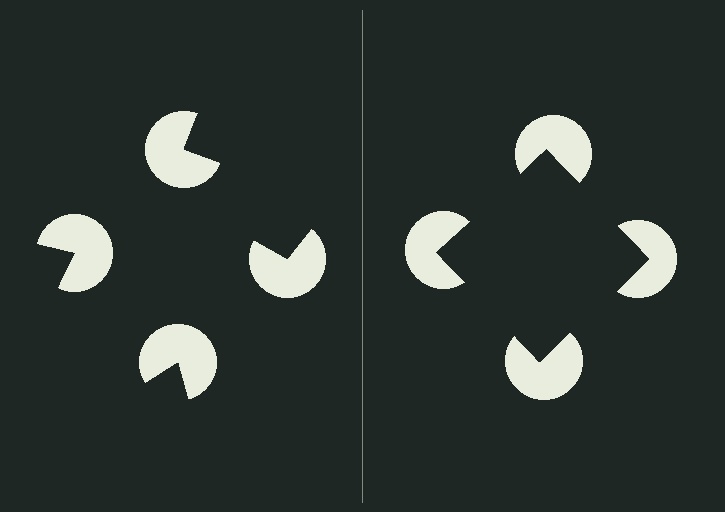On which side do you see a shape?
An illusory square appears on the right side. On the left side the wedge cuts are rotated, so no coherent shape forms.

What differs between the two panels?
The pac-man discs are positioned identically on both sides; only the wedge orientations differ. On the right they align to a square; on the left they are misaligned.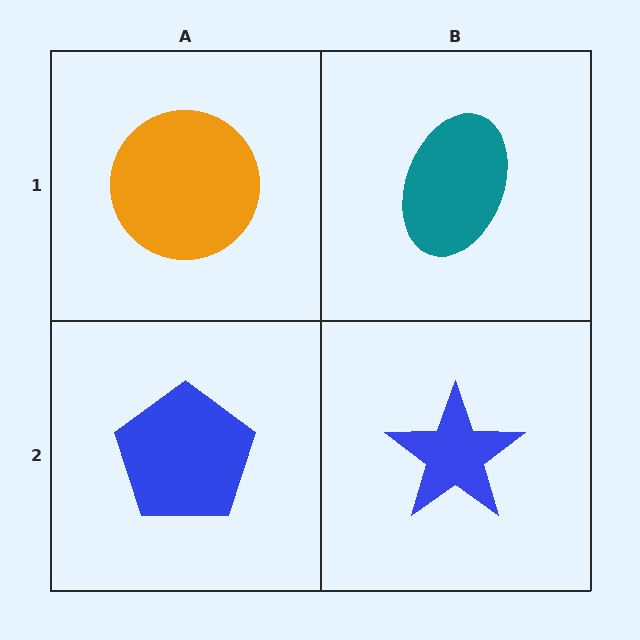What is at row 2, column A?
A blue pentagon.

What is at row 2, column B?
A blue star.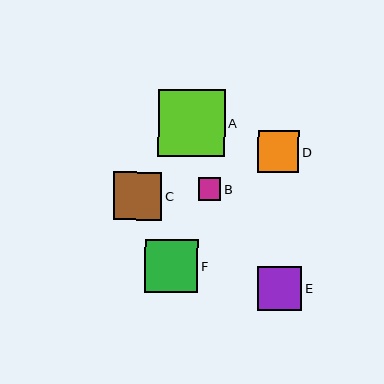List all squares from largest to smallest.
From largest to smallest: A, F, C, E, D, B.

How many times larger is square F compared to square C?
Square F is approximately 1.1 times the size of square C.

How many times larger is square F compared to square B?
Square F is approximately 2.4 times the size of square B.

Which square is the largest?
Square A is the largest with a size of approximately 67 pixels.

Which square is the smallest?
Square B is the smallest with a size of approximately 22 pixels.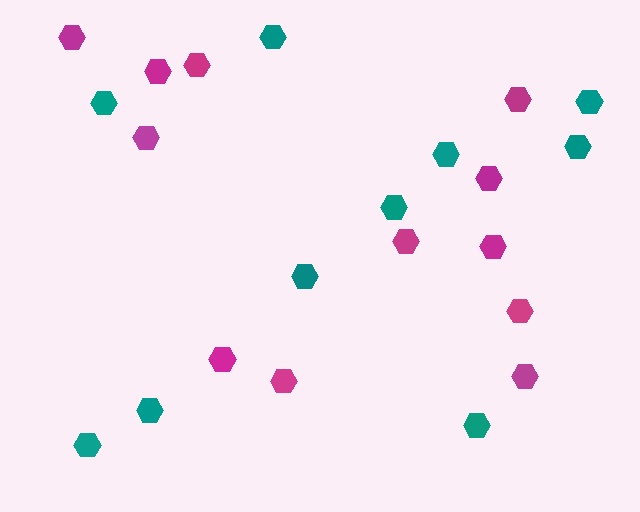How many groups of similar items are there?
There are 2 groups: one group of magenta hexagons (12) and one group of teal hexagons (10).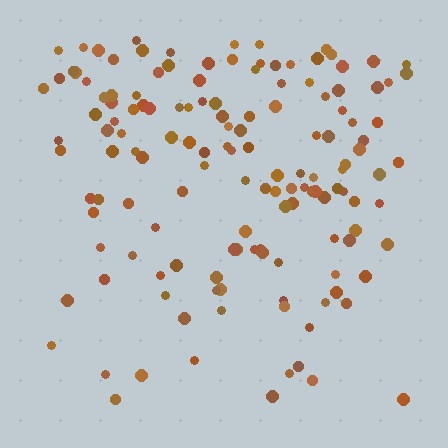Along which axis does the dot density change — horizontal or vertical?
Vertical.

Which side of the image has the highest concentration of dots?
The top.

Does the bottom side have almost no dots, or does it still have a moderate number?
Still a moderate number, just noticeably fewer than the top.